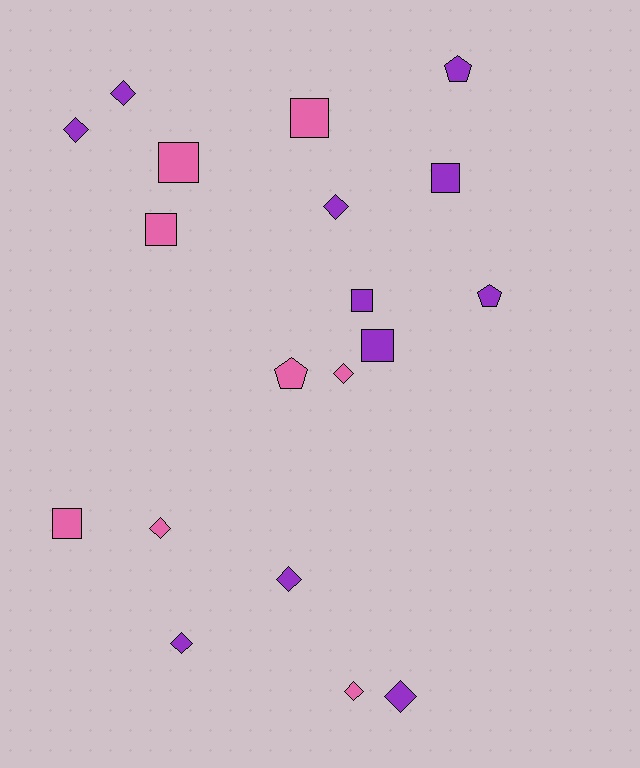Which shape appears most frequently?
Diamond, with 9 objects.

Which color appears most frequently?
Purple, with 11 objects.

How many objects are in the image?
There are 19 objects.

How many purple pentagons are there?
There are 2 purple pentagons.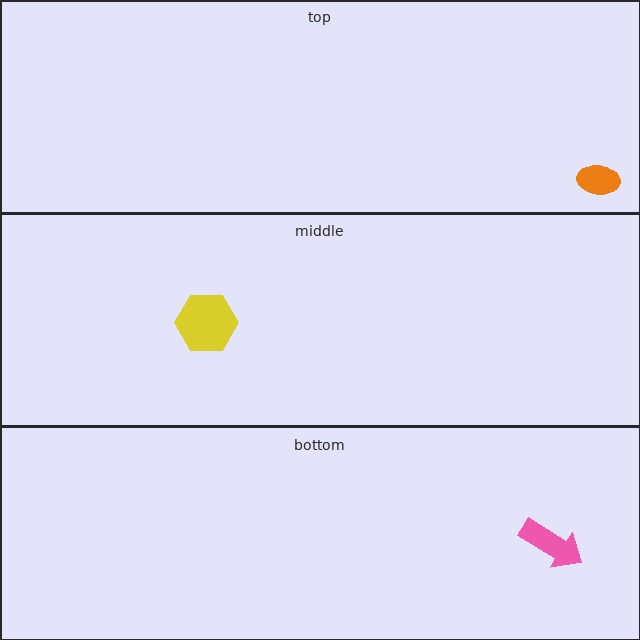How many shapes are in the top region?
1.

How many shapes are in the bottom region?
1.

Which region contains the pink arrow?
The bottom region.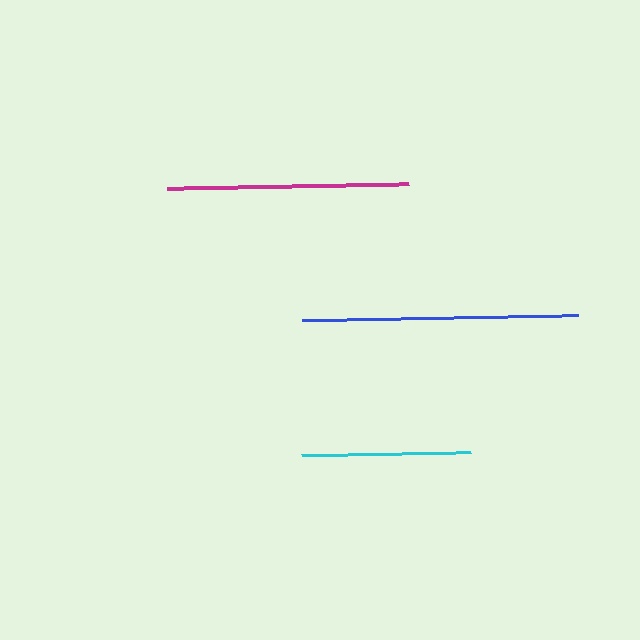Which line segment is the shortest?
The cyan line is the shortest at approximately 169 pixels.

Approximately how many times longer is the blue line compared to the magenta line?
The blue line is approximately 1.1 times the length of the magenta line.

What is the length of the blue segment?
The blue segment is approximately 276 pixels long.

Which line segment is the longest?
The blue line is the longest at approximately 276 pixels.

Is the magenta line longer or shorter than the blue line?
The blue line is longer than the magenta line.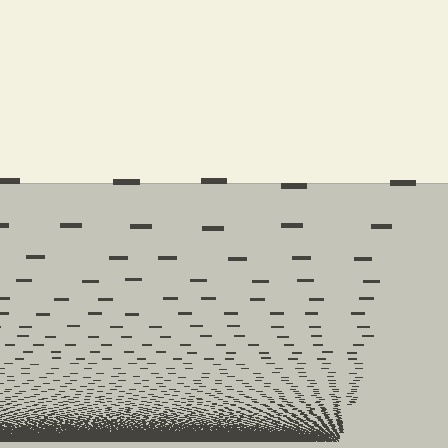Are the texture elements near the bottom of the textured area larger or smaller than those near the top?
Smaller. The gradient is inverted — elements near the bottom are smaller and denser.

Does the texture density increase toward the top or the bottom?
Density increases toward the bottom.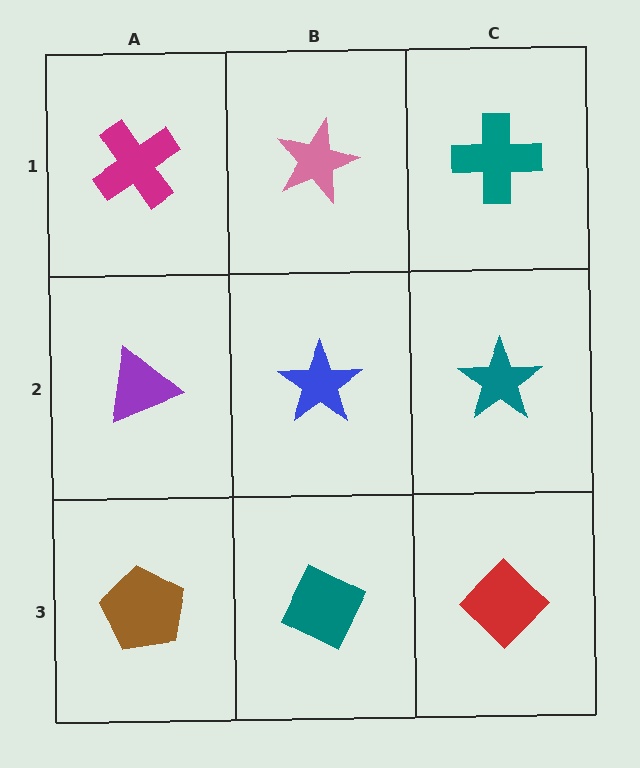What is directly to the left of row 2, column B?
A purple triangle.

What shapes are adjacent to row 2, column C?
A teal cross (row 1, column C), a red diamond (row 3, column C), a blue star (row 2, column B).